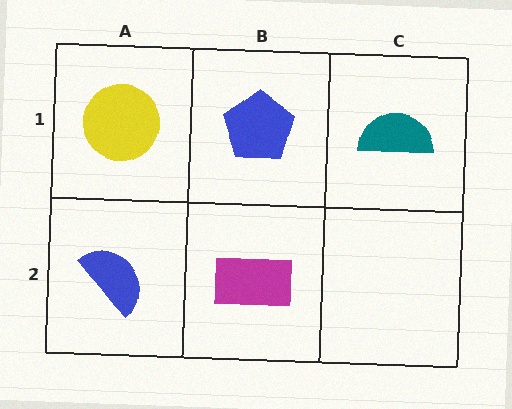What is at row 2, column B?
A magenta rectangle.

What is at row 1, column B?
A blue pentagon.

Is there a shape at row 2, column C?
No, that cell is empty.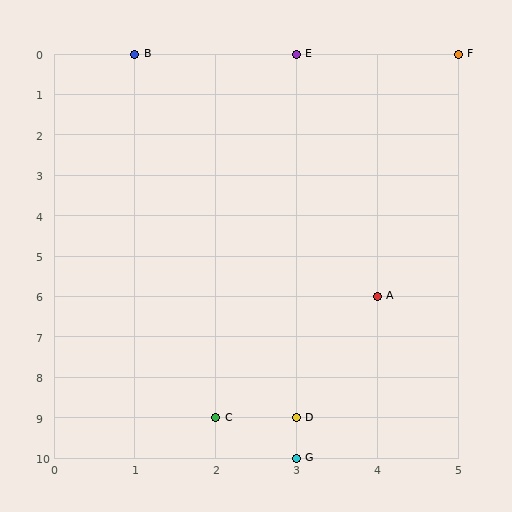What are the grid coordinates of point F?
Point F is at grid coordinates (5, 0).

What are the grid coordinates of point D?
Point D is at grid coordinates (3, 9).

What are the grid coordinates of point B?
Point B is at grid coordinates (1, 0).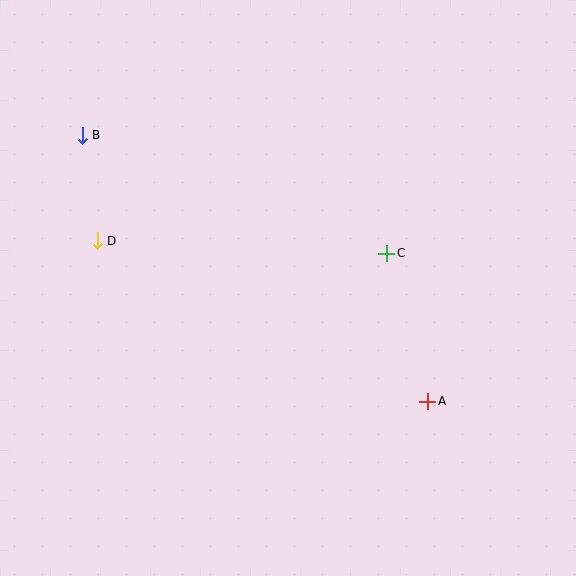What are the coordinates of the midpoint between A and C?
The midpoint between A and C is at (407, 327).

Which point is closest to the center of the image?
Point C at (387, 253) is closest to the center.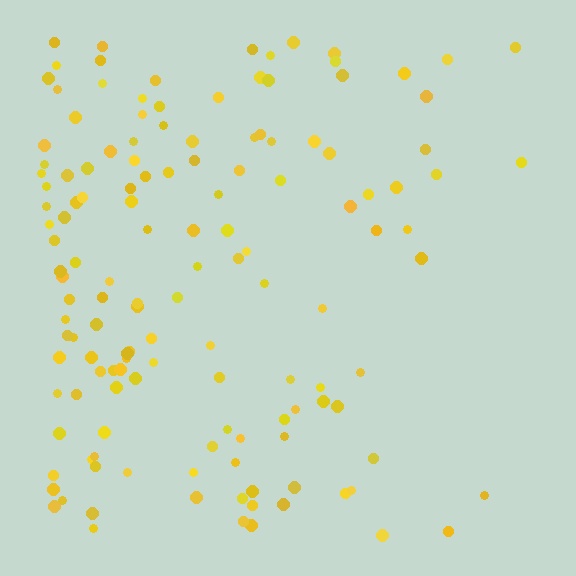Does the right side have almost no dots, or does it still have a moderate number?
Still a moderate number, just noticeably fewer than the left.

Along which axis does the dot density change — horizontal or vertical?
Horizontal.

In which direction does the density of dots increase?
From right to left, with the left side densest.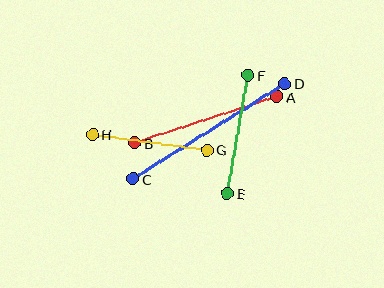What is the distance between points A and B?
The distance is approximately 150 pixels.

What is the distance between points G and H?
The distance is approximately 116 pixels.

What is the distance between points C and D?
The distance is approximately 179 pixels.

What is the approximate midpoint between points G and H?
The midpoint is at approximately (150, 142) pixels.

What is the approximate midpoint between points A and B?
The midpoint is at approximately (206, 120) pixels.